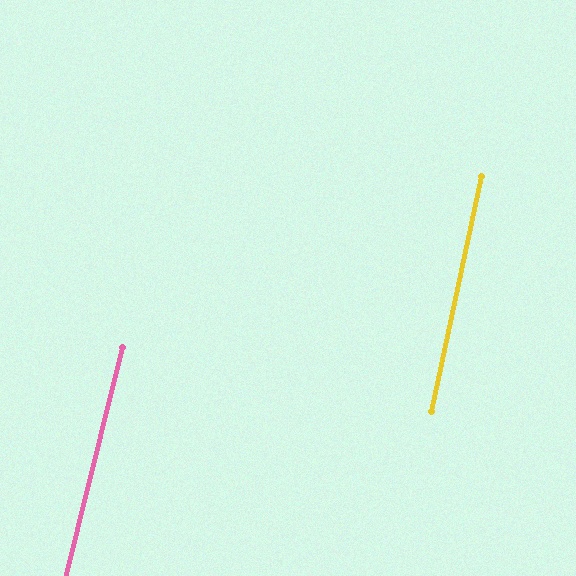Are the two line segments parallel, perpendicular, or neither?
Parallel — their directions differ by only 1.9°.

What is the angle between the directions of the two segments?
Approximately 2 degrees.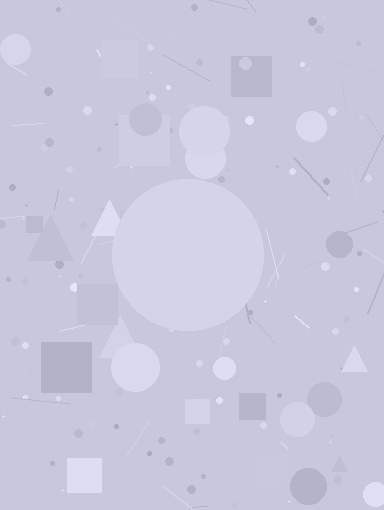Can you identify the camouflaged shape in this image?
The camouflaged shape is a circle.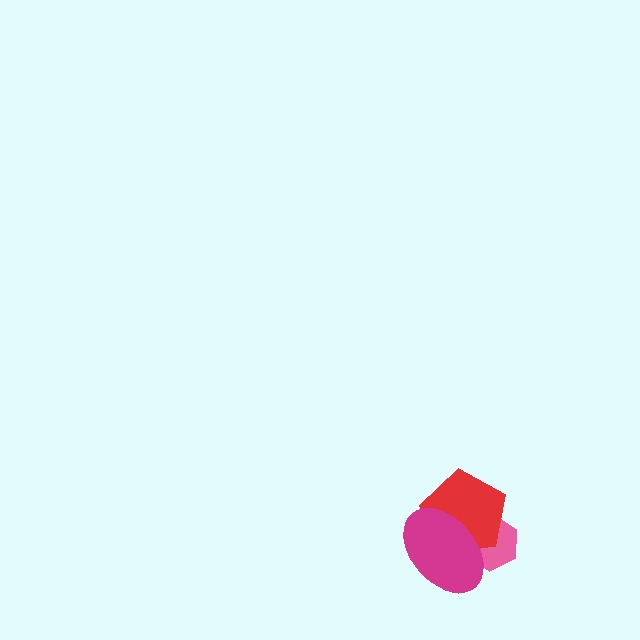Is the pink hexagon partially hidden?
Yes, it is partially covered by another shape.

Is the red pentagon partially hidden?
Yes, it is partially covered by another shape.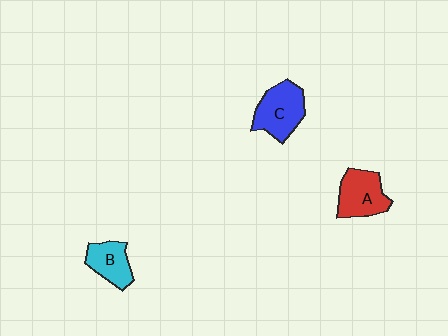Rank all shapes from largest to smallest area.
From largest to smallest: C (blue), A (red), B (cyan).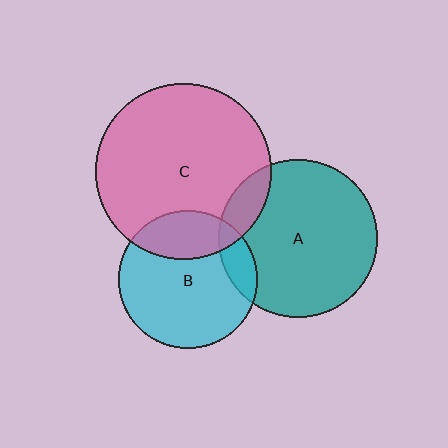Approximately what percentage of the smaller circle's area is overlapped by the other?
Approximately 10%.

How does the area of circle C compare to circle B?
Approximately 1.6 times.